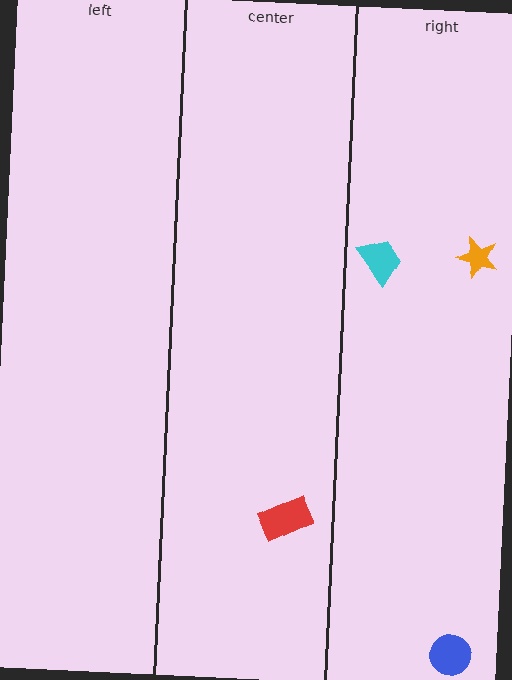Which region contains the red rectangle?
The center region.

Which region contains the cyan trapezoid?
The right region.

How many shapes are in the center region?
1.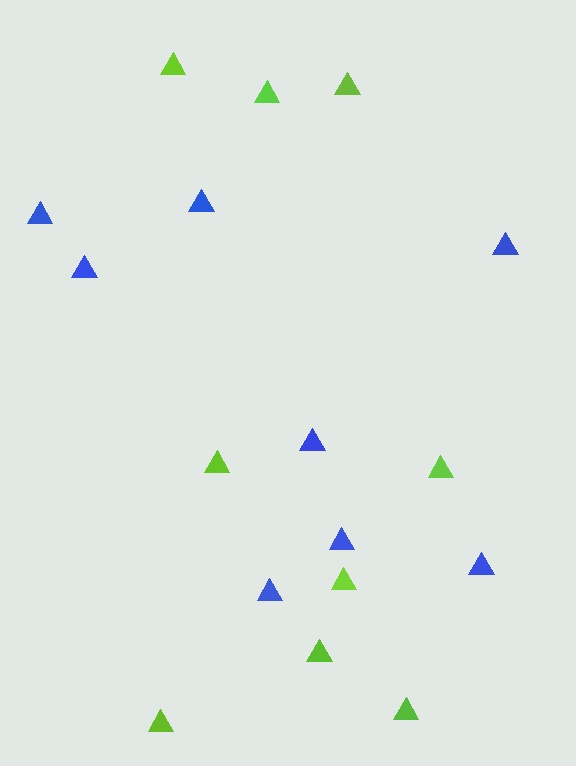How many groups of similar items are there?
There are 2 groups: one group of blue triangles (8) and one group of lime triangles (9).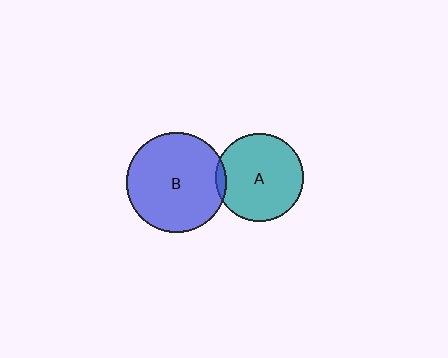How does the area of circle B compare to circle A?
Approximately 1.3 times.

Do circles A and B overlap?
Yes.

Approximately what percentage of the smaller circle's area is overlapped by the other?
Approximately 5%.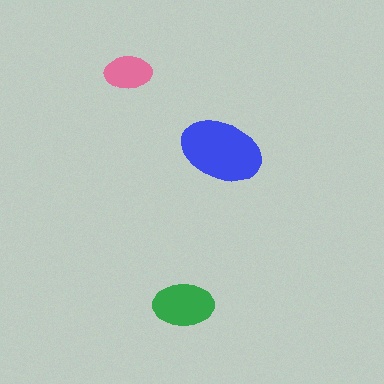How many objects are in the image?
There are 3 objects in the image.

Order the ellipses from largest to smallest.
the blue one, the green one, the pink one.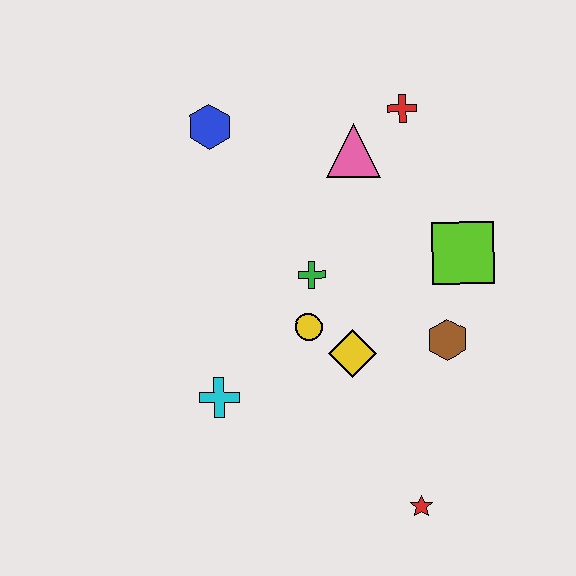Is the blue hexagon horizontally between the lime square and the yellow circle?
No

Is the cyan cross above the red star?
Yes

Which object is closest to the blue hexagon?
The pink triangle is closest to the blue hexagon.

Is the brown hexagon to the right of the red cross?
Yes